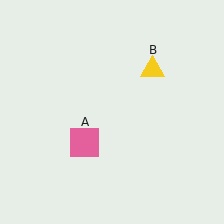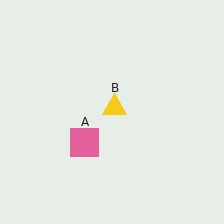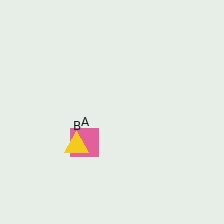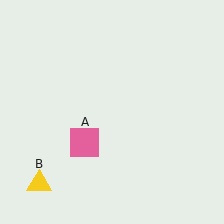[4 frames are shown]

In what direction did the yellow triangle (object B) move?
The yellow triangle (object B) moved down and to the left.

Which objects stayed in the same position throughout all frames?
Pink square (object A) remained stationary.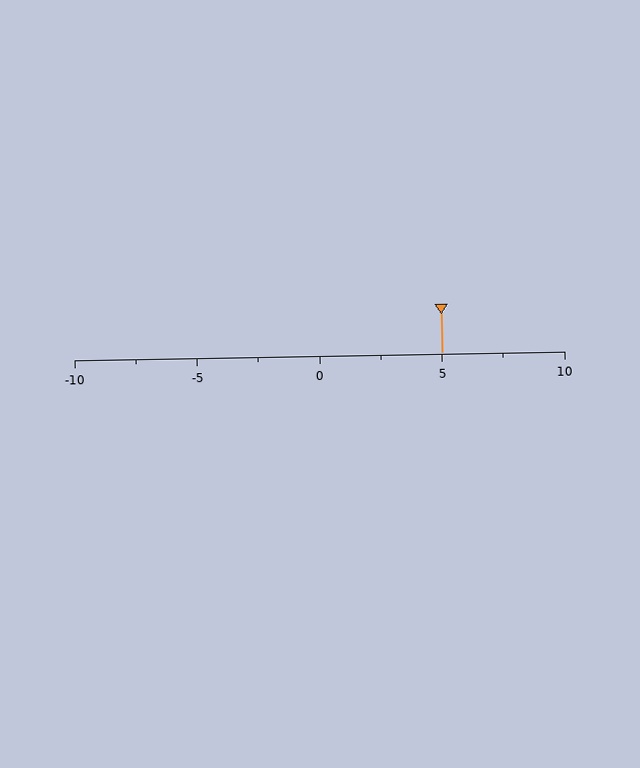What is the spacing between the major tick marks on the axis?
The major ticks are spaced 5 apart.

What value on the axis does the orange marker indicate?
The marker indicates approximately 5.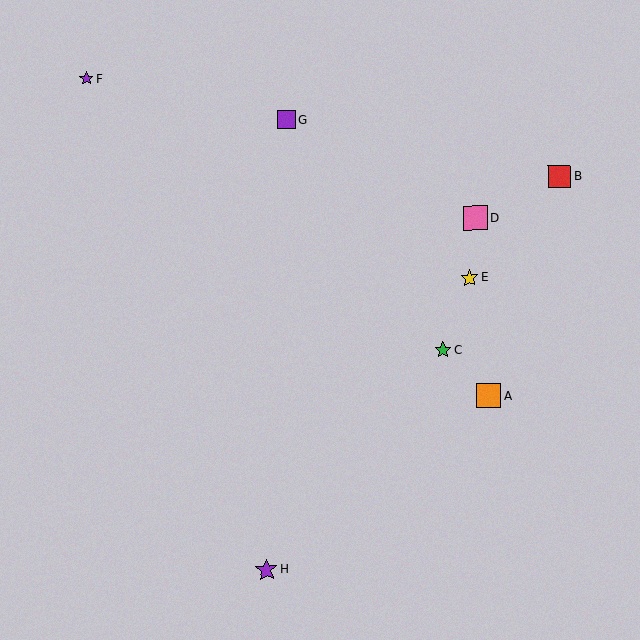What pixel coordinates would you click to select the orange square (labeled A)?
Click at (489, 396) to select the orange square A.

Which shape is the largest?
The orange square (labeled A) is the largest.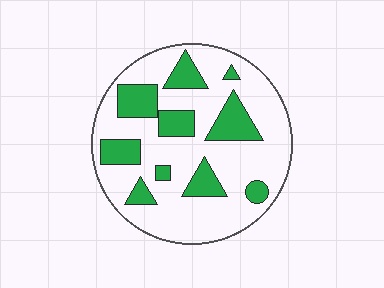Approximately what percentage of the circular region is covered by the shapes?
Approximately 25%.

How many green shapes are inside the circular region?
10.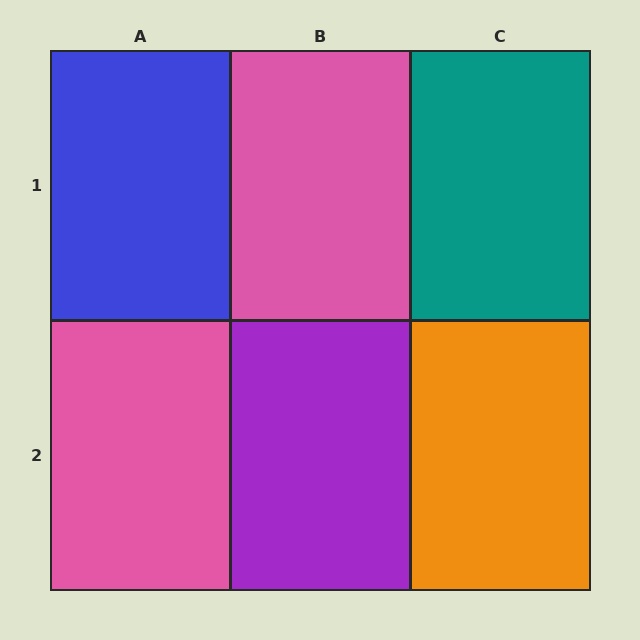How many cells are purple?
1 cell is purple.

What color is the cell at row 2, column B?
Purple.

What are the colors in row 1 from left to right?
Blue, pink, teal.